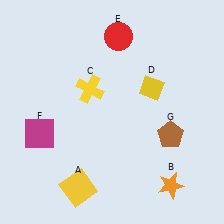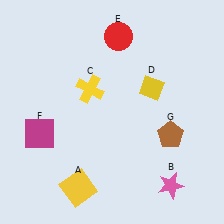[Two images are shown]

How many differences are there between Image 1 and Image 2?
There is 1 difference between the two images.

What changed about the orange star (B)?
In Image 1, B is orange. In Image 2, it changed to pink.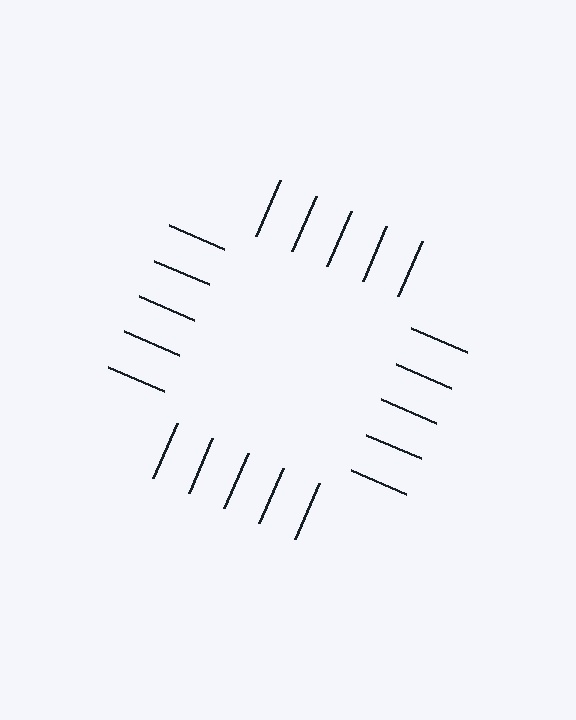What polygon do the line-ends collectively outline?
An illusory square — the line segments terminate on its edges but no continuous stroke is drawn.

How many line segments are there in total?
20 — 5 along each of the 4 edges.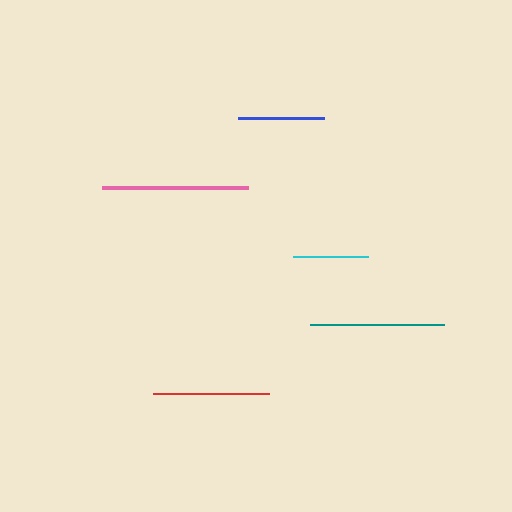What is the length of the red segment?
The red segment is approximately 117 pixels long.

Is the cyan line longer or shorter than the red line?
The red line is longer than the cyan line.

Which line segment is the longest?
The pink line is the longest at approximately 146 pixels.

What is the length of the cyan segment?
The cyan segment is approximately 75 pixels long.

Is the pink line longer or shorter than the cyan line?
The pink line is longer than the cyan line.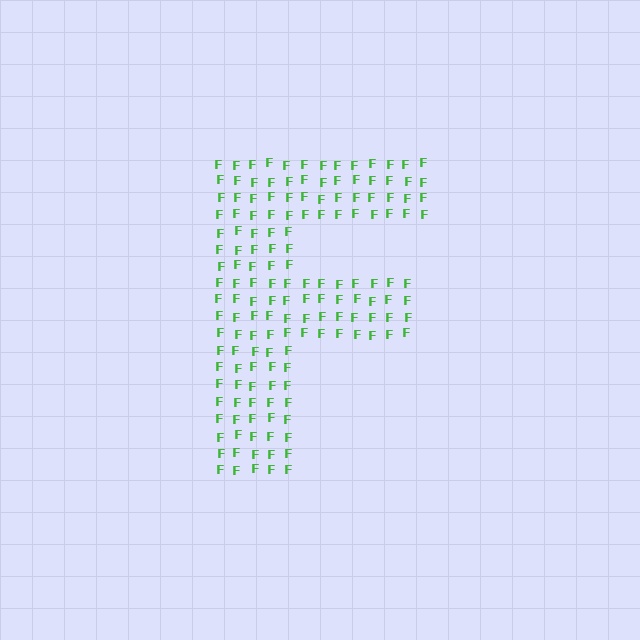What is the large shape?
The large shape is the letter F.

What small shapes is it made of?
It is made of small letter F's.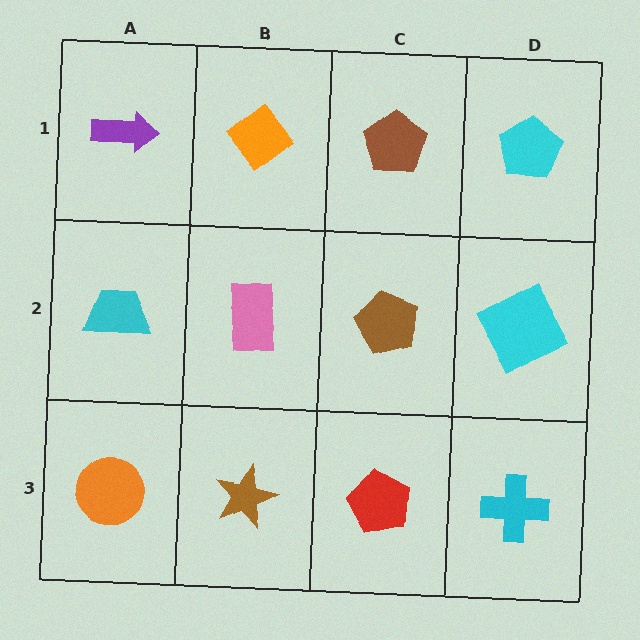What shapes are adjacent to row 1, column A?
A cyan trapezoid (row 2, column A), an orange diamond (row 1, column B).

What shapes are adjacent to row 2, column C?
A brown pentagon (row 1, column C), a red pentagon (row 3, column C), a pink rectangle (row 2, column B), a cyan square (row 2, column D).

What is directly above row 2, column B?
An orange diamond.